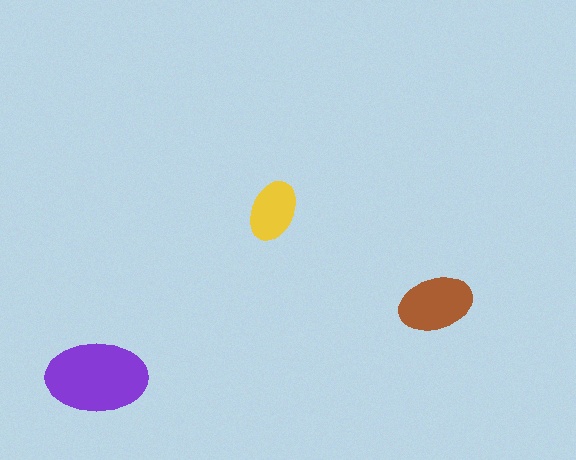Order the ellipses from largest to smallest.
the purple one, the brown one, the yellow one.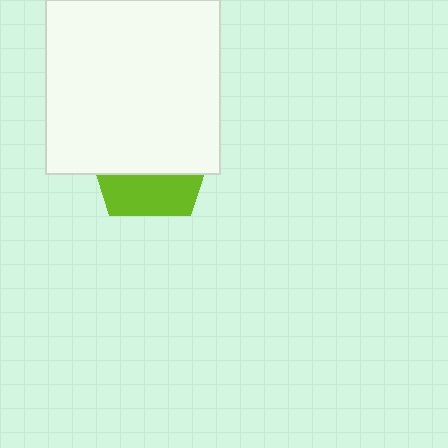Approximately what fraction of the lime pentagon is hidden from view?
Roughly 66% of the lime pentagon is hidden behind the white square.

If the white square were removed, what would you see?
You would see the complete lime pentagon.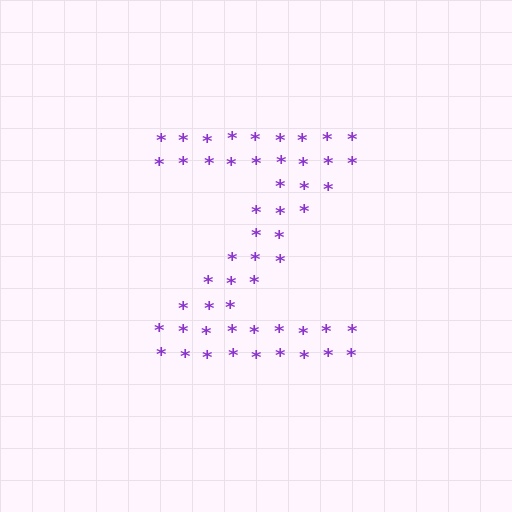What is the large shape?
The large shape is the letter Z.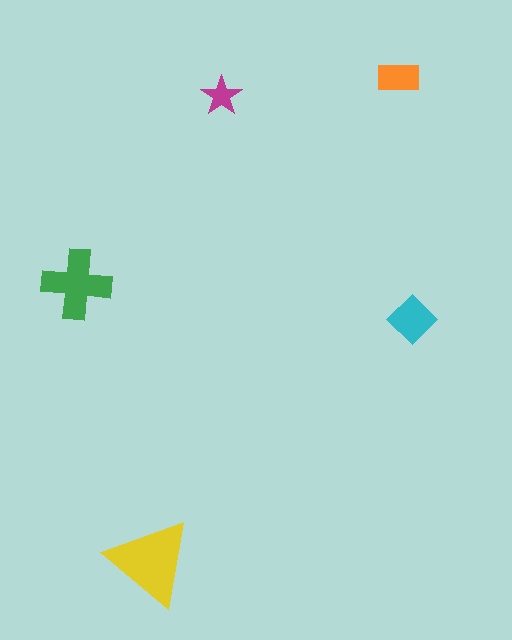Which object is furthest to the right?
The cyan diamond is rightmost.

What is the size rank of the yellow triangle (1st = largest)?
1st.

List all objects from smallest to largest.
The magenta star, the orange rectangle, the cyan diamond, the green cross, the yellow triangle.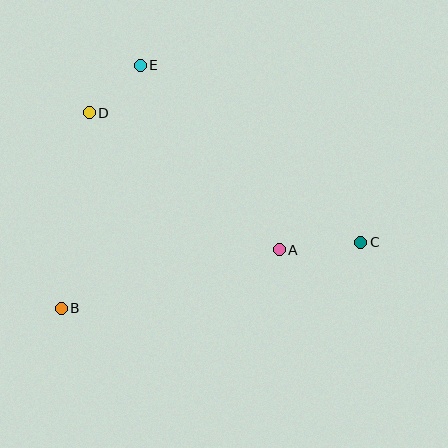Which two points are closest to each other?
Points D and E are closest to each other.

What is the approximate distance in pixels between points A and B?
The distance between A and B is approximately 226 pixels.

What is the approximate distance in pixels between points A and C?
The distance between A and C is approximately 82 pixels.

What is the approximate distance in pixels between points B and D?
The distance between B and D is approximately 198 pixels.